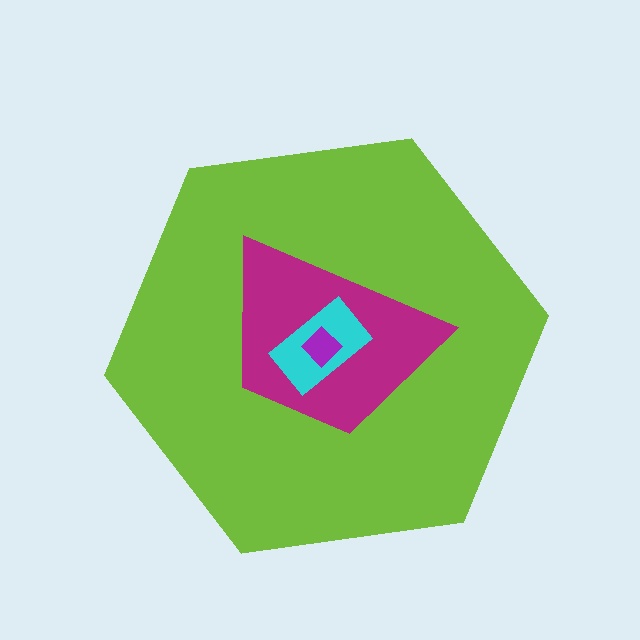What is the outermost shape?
The lime hexagon.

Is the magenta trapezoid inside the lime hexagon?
Yes.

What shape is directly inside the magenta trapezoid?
The cyan rectangle.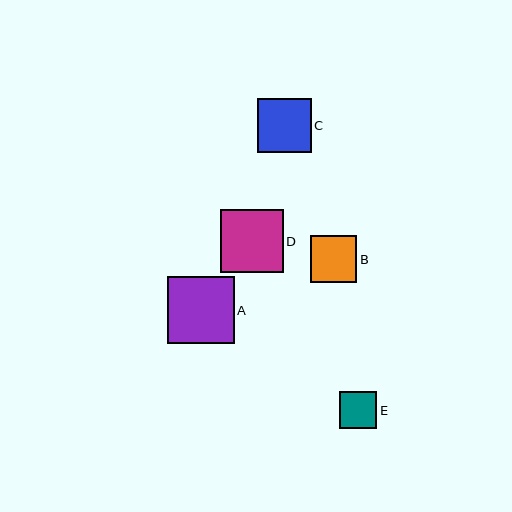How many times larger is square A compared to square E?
Square A is approximately 1.8 times the size of square E.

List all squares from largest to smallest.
From largest to smallest: A, D, C, B, E.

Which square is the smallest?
Square E is the smallest with a size of approximately 37 pixels.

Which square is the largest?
Square A is the largest with a size of approximately 67 pixels.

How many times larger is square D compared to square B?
Square D is approximately 1.4 times the size of square B.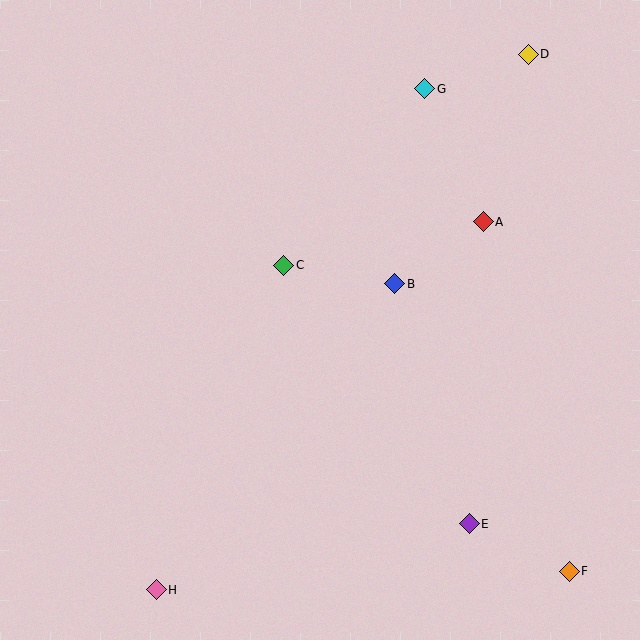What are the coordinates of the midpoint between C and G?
The midpoint between C and G is at (354, 177).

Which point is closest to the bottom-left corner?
Point H is closest to the bottom-left corner.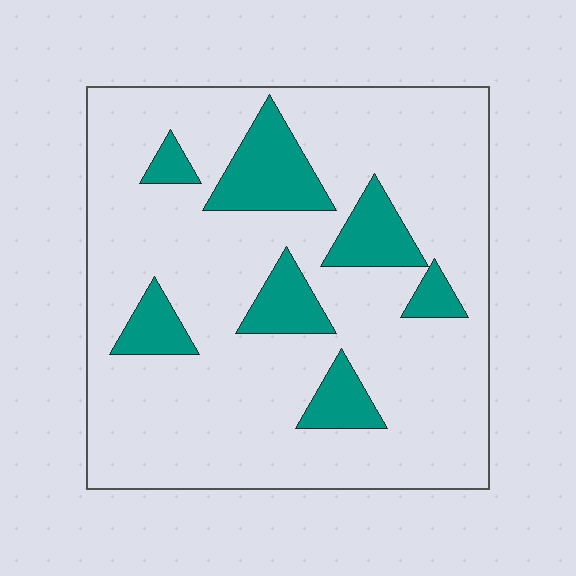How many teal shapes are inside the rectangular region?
7.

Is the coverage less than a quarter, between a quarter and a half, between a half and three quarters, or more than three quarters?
Less than a quarter.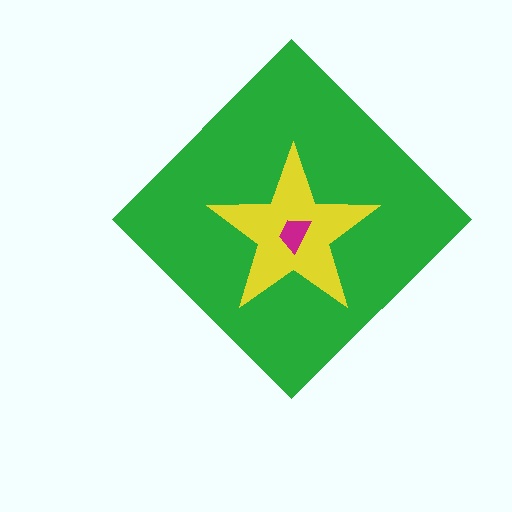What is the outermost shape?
The green diamond.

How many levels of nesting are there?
3.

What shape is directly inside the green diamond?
The yellow star.